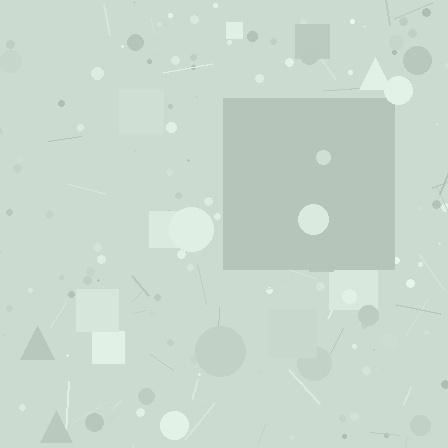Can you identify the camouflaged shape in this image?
The camouflaged shape is a square.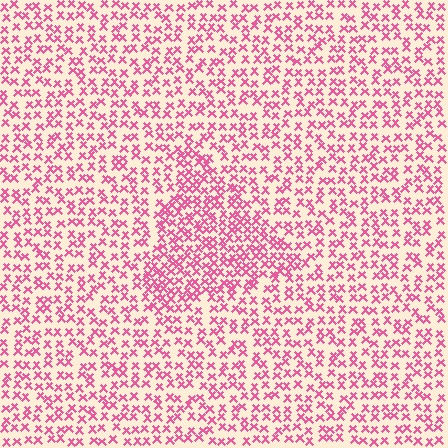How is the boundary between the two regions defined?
The boundary is defined by a change in element density (approximately 1.7x ratio). All elements are the same color, size, and shape.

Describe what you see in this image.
The image contains small pink elements arranged at two different densities. A triangle-shaped region is visible where the elements are more densely packed than the surrounding area.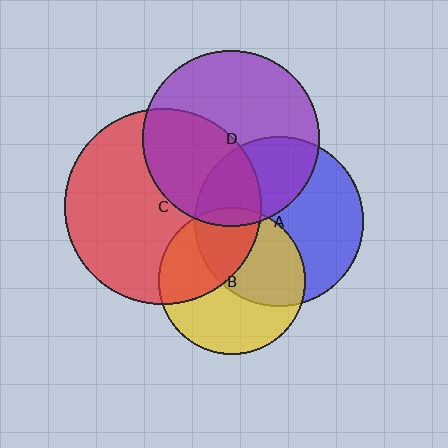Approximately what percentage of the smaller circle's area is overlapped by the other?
Approximately 40%.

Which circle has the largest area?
Circle C (red).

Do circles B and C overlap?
Yes.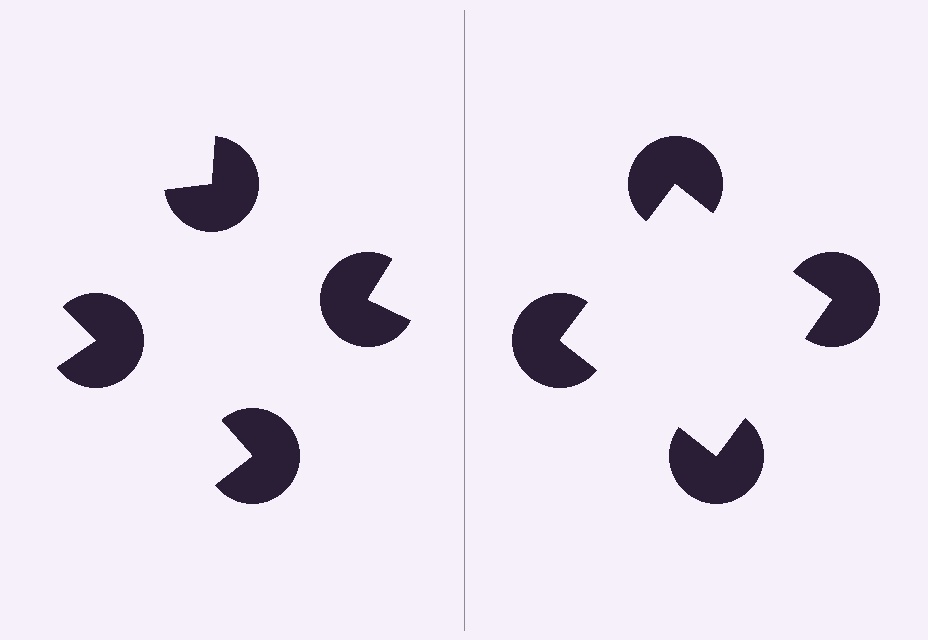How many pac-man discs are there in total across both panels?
8 — 4 on each side.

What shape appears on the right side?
An illusory square.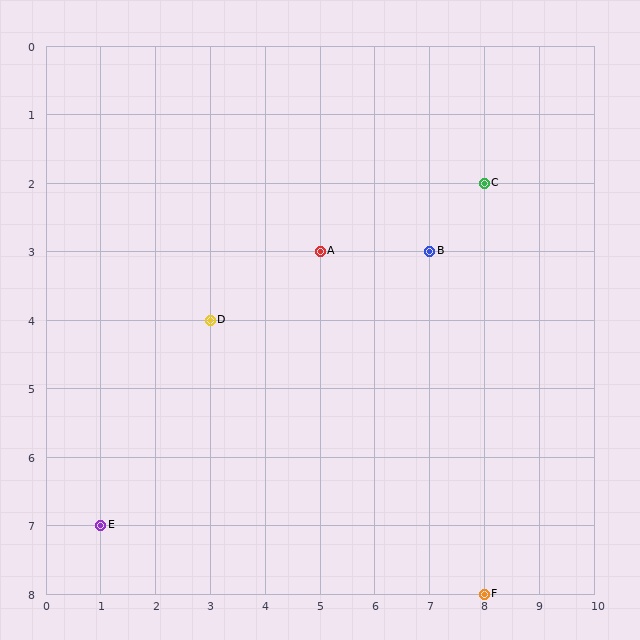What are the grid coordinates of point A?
Point A is at grid coordinates (5, 3).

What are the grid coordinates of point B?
Point B is at grid coordinates (7, 3).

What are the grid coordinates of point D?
Point D is at grid coordinates (3, 4).